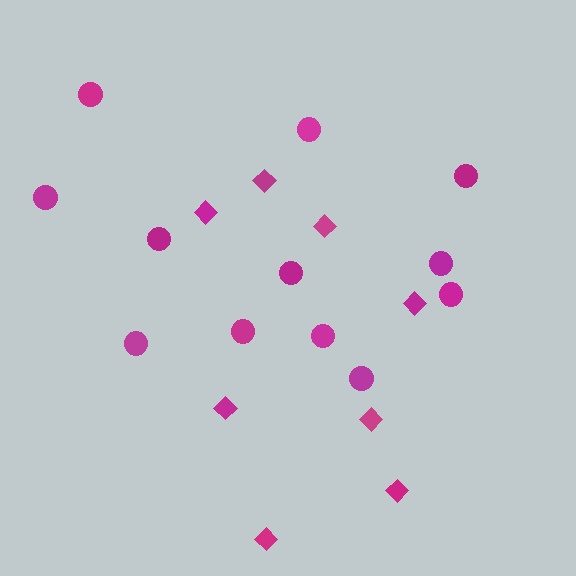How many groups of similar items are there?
There are 2 groups: one group of diamonds (8) and one group of circles (12).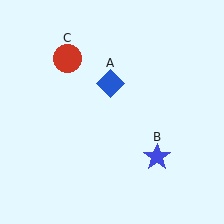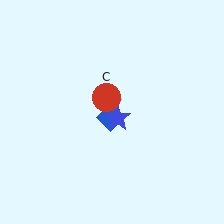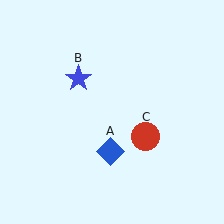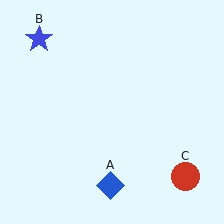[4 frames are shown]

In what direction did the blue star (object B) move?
The blue star (object B) moved up and to the left.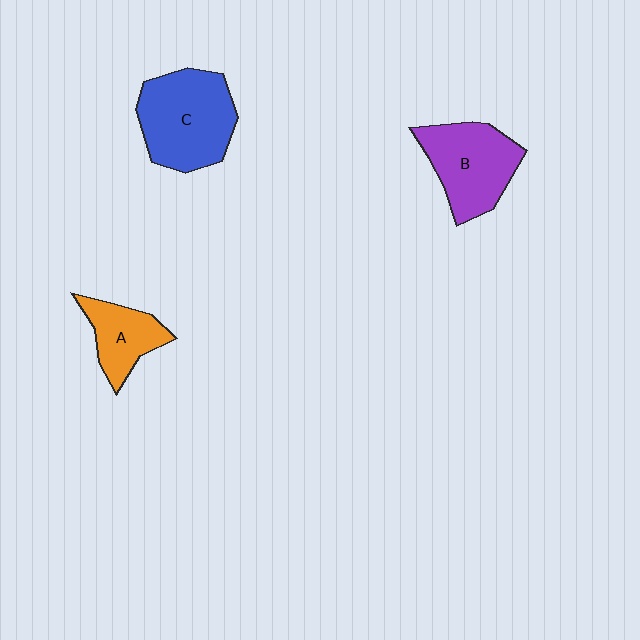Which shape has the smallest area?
Shape A (orange).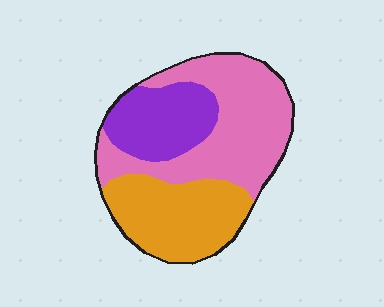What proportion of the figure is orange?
Orange covers around 30% of the figure.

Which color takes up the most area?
Pink, at roughly 45%.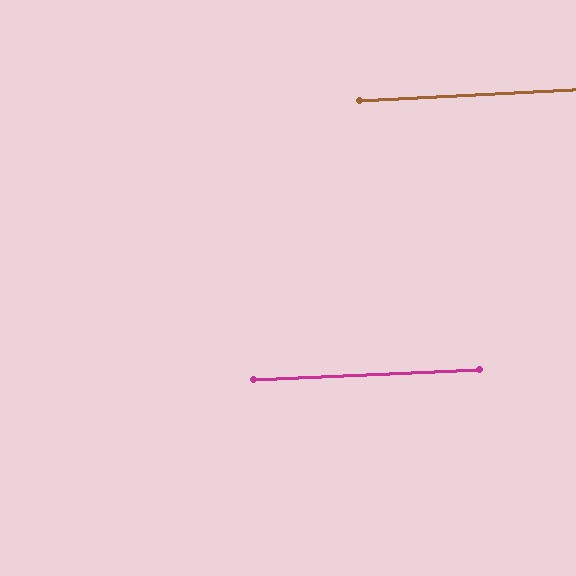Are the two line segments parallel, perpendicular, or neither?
Parallel — their directions differ by only 0.4°.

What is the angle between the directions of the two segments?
Approximately 0 degrees.